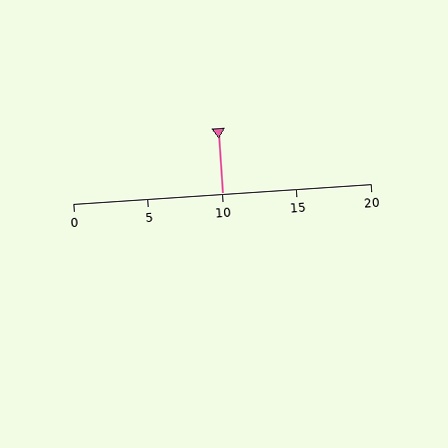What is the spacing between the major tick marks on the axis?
The major ticks are spaced 5 apart.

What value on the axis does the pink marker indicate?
The marker indicates approximately 10.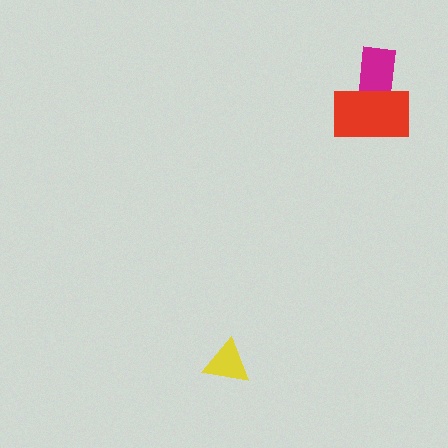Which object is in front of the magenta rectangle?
The red rectangle is in front of the magenta rectangle.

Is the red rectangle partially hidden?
No, no other shape covers it.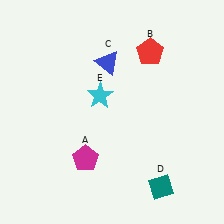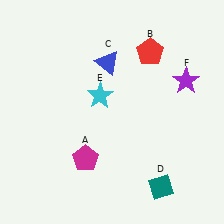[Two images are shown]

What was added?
A purple star (F) was added in Image 2.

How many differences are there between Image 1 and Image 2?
There is 1 difference between the two images.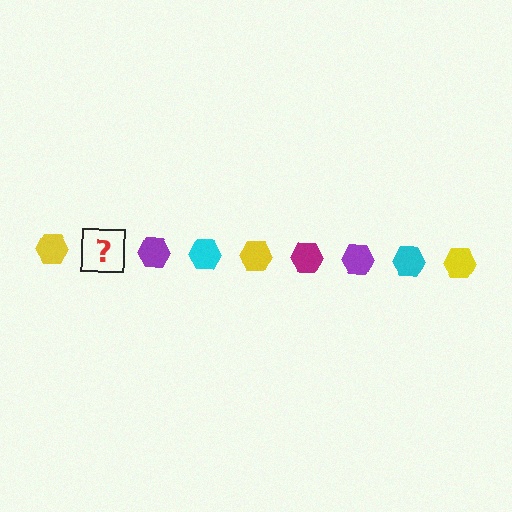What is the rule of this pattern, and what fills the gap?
The rule is that the pattern cycles through yellow, magenta, purple, cyan hexagons. The gap should be filled with a magenta hexagon.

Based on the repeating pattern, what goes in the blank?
The blank should be a magenta hexagon.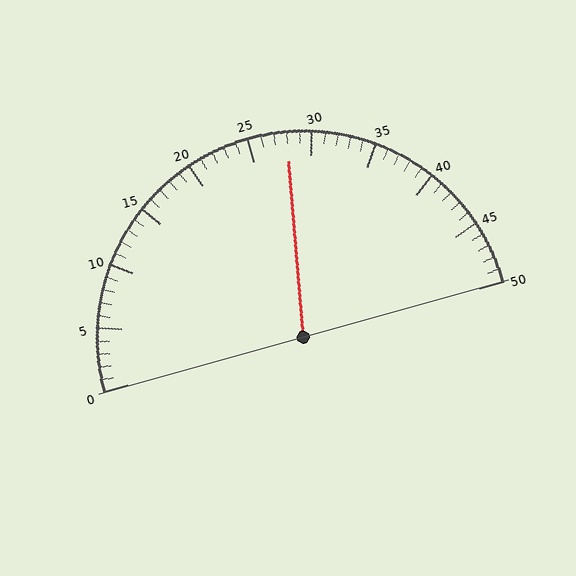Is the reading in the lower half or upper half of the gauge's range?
The reading is in the upper half of the range (0 to 50).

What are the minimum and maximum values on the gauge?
The gauge ranges from 0 to 50.